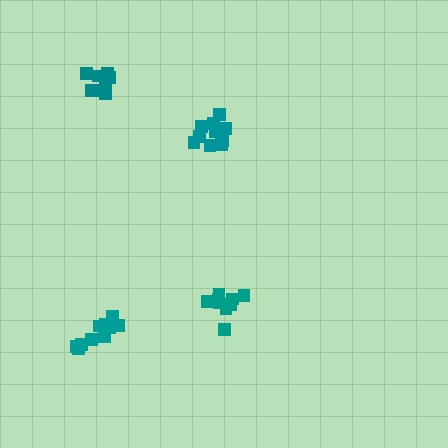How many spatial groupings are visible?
There are 4 spatial groupings.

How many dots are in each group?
Group 1: 9 dots, Group 2: 10 dots, Group 3: 9 dots, Group 4: 11 dots (39 total).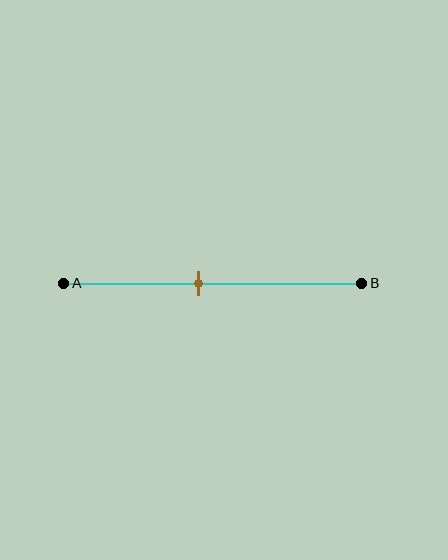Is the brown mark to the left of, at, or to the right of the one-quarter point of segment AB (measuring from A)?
The brown mark is to the right of the one-quarter point of segment AB.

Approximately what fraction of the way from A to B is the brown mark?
The brown mark is approximately 45% of the way from A to B.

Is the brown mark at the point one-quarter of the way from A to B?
No, the mark is at about 45% from A, not at the 25% one-quarter point.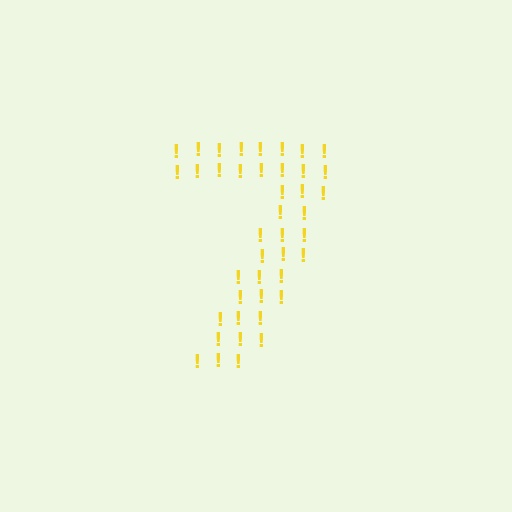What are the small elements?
The small elements are exclamation marks.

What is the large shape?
The large shape is the digit 7.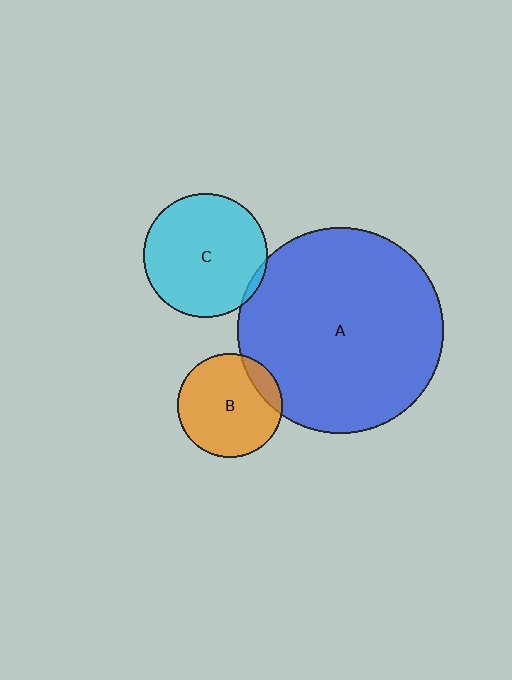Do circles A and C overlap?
Yes.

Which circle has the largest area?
Circle A (blue).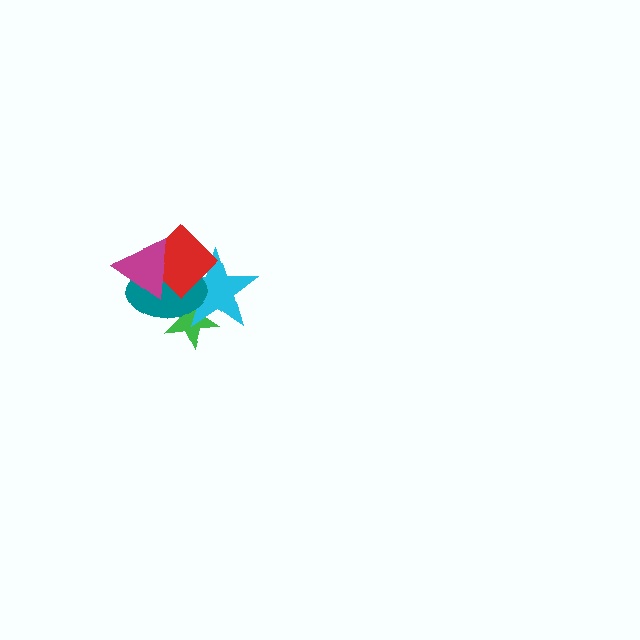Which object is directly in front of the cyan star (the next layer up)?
The teal ellipse is directly in front of the cyan star.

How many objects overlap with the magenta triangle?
2 objects overlap with the magenta triangle.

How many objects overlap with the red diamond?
3 objects overlap with the red diamond.